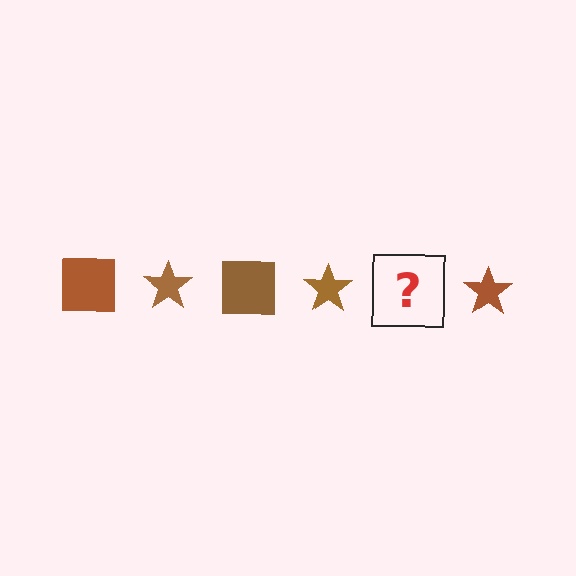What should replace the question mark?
The question mark should be replaced with a brown square.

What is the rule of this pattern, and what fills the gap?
The rule is that the pattern cycles through square, star shapes in brown. The gap should be filled with a brown square.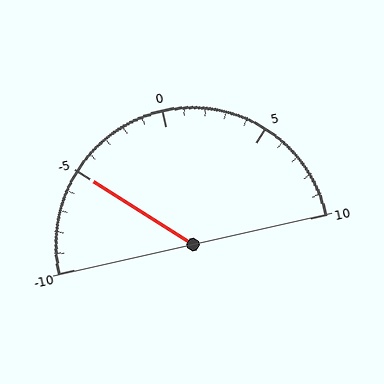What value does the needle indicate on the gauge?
The needle indicates approximately -5.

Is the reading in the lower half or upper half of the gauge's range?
The reading is in the lower half of the range (-10 to 10).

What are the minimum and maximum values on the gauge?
The gauge ranges from -10 to 10.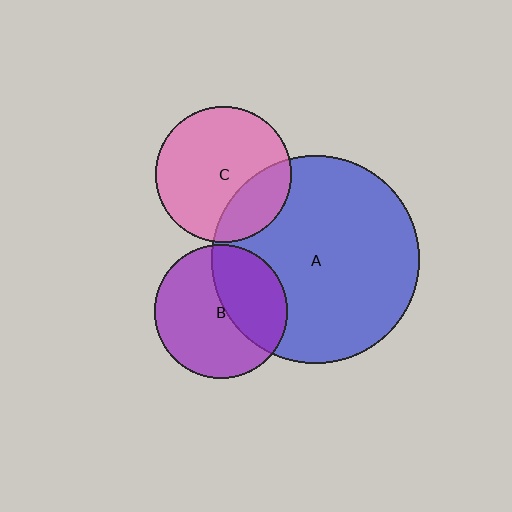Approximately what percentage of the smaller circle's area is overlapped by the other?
Approximately 40%.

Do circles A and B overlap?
Yes.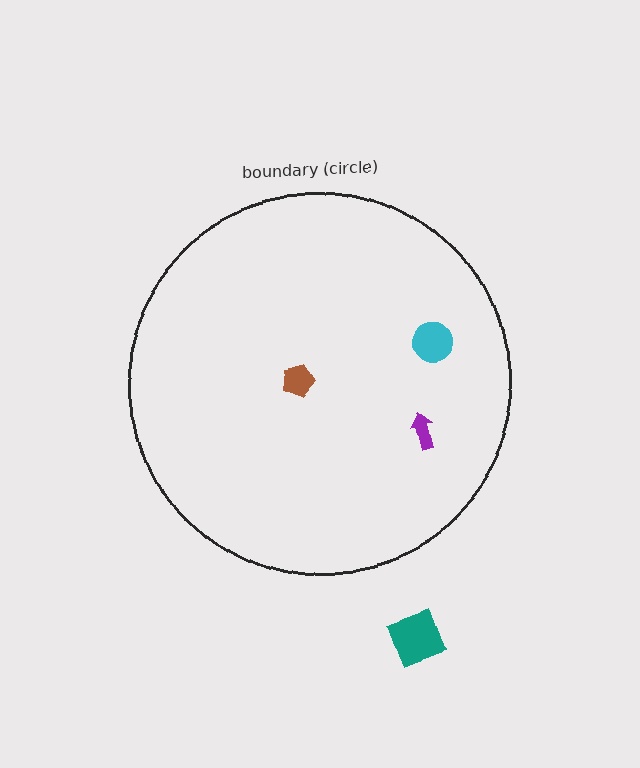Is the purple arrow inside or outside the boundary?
Inside.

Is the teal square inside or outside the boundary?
Outside.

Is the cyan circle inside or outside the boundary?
Inside.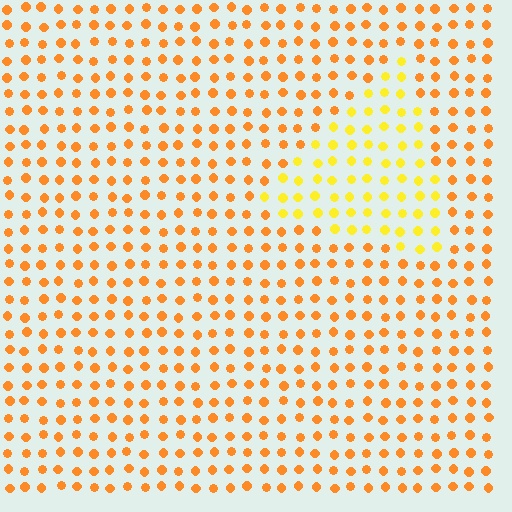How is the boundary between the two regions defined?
The boundary is defined purely by a slight shift in hue (about 28 degrees). Spacing, size, and orientation are identical on both sides.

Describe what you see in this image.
The image is filled with small orange elements in a uniform arrangement. A triangle-shaped region is visible where the elements are tinted to a slightly different hue, forming a subtle color boundary.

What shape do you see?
I see a triangle.